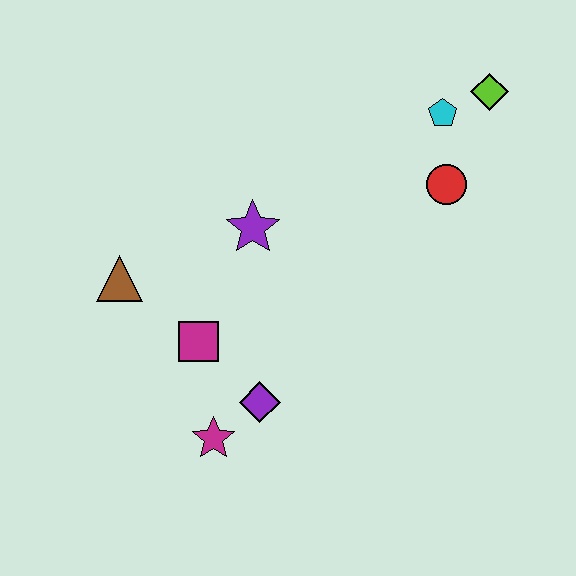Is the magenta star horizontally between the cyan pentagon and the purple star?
No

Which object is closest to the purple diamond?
The magenta star is closest to the purple diamond.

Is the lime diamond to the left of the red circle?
No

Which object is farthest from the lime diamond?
The magenta star is farthest from the lime diamond.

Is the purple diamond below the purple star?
Yes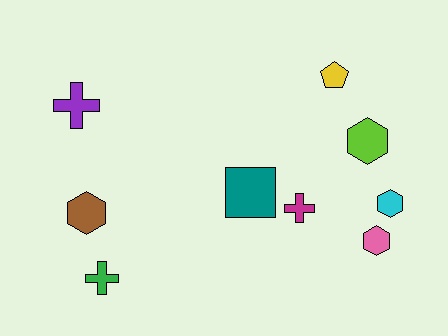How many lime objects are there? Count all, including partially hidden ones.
There is 1 lime object.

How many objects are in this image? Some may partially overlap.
There are 9 objects.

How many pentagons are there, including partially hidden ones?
There is 1 pentagon.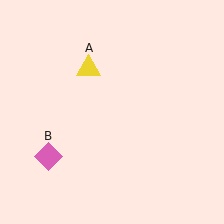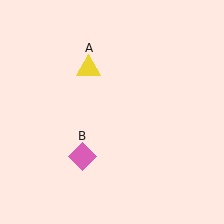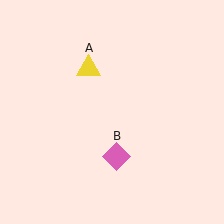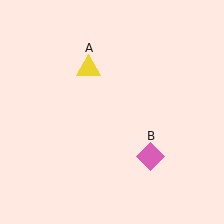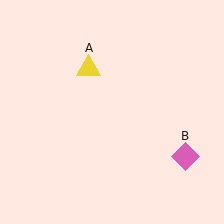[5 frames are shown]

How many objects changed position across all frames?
1 object changed position: pink diamond (object B).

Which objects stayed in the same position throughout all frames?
Yellow triangle (object A) remained stationary.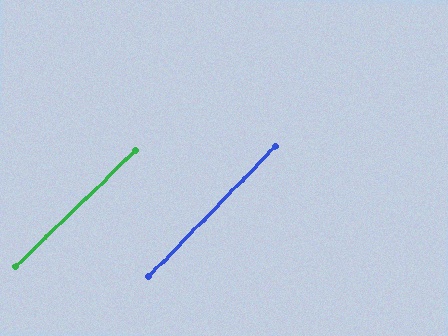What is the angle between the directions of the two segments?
Approximately 2 degrees.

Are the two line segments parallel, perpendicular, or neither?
Parallel — their directions differ by only 1.5°.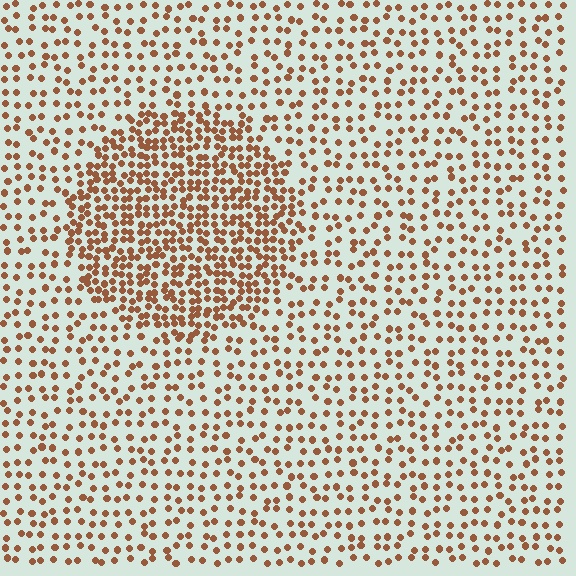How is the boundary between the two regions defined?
The boundary is defined by a change in element density (approximately 2.1x ratio). All elements are the same color, size, and shape.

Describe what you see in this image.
The image contains small brown elements arranged at two different densities. A circle-shaped region is visible where the elements are more densely packed than the surrounding area.